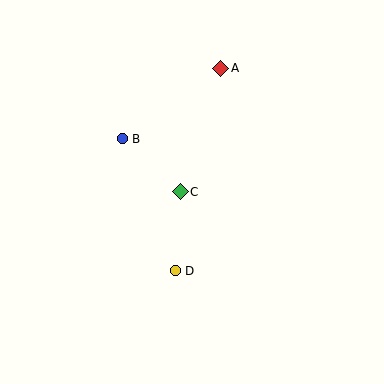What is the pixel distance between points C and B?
The distance between C and B is 78 pixels.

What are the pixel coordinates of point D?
Point D is at (175, 271).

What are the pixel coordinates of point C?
Point C is at (180, 192).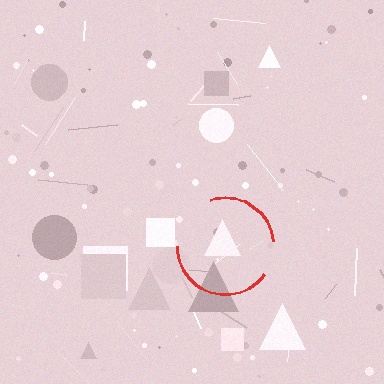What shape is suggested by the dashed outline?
The dashed outline suggests a circle.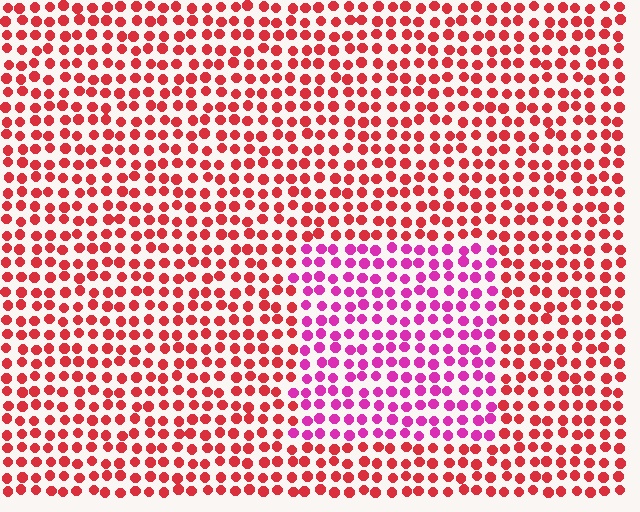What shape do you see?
I see a rectangle.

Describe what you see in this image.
The image is filled with small red elements in a uniform arrangement. A rectangle-shaped region is visible where the elements are tinted to a slightly different hue, forming a subtle color boundary.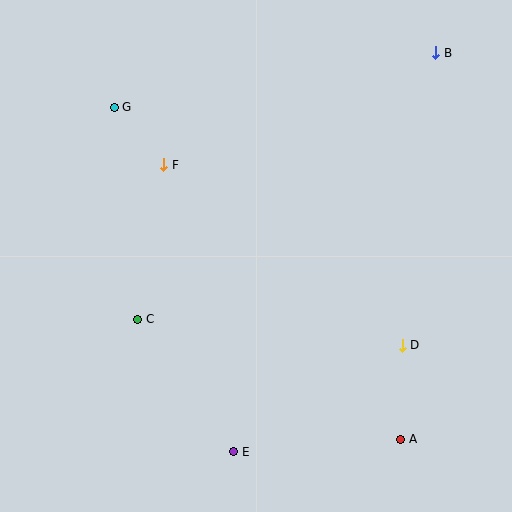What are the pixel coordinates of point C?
Point C is at (138, 319).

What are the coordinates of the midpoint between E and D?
The midpoint between E and D is at (318, 398).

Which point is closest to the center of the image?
Point F at (164, 165) is closest to the center.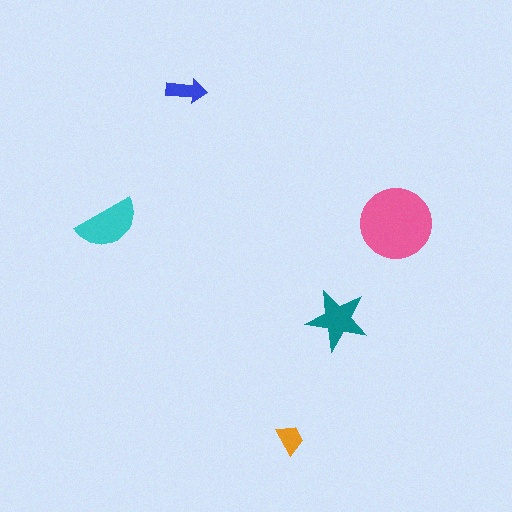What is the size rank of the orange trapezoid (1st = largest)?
5th.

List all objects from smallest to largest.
The orange trapezoid, the blue arrow, the teal star, the cyan semicircle, the pink circle.